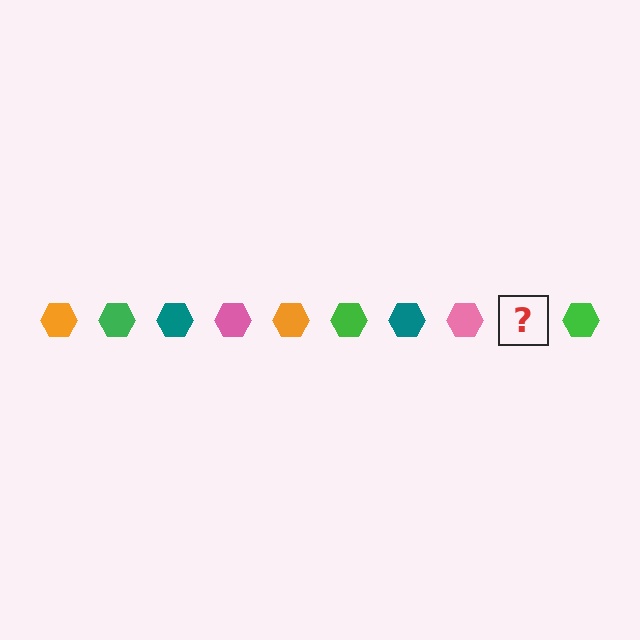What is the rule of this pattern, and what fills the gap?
The rule is that the pattern cycles through orange, green, teal, pink hexagons. The gap should be filled with an orange hexagon.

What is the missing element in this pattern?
The missing element is an orange hexagon.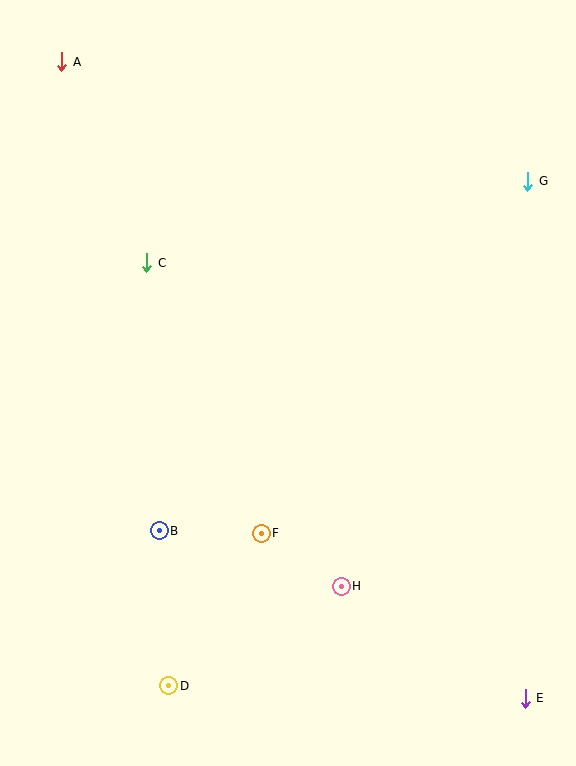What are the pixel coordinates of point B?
Point B is at (159, 531).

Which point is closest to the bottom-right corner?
Point E is closest to the bottom-right corner.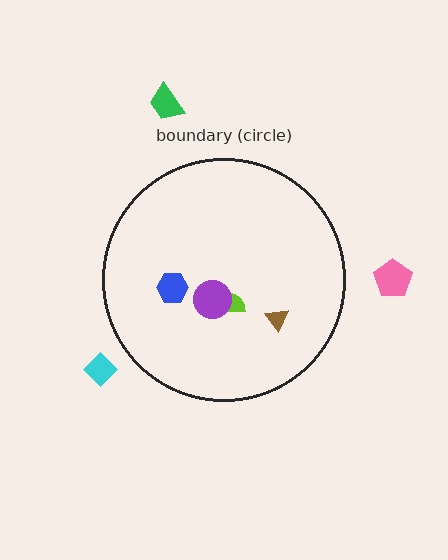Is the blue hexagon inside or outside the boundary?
Inside.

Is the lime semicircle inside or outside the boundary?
Inside.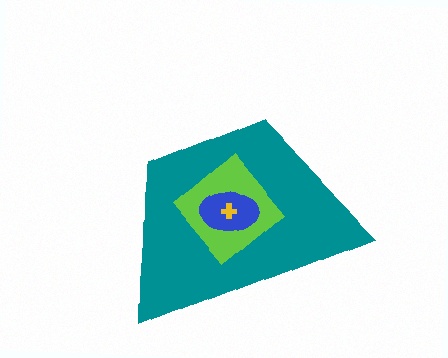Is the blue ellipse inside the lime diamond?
Yes.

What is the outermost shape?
The teal trapezoid.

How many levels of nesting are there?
4.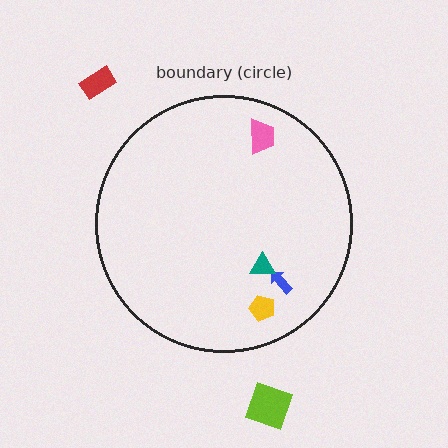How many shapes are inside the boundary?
4 inside, 2 outside.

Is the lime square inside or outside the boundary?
Outside.